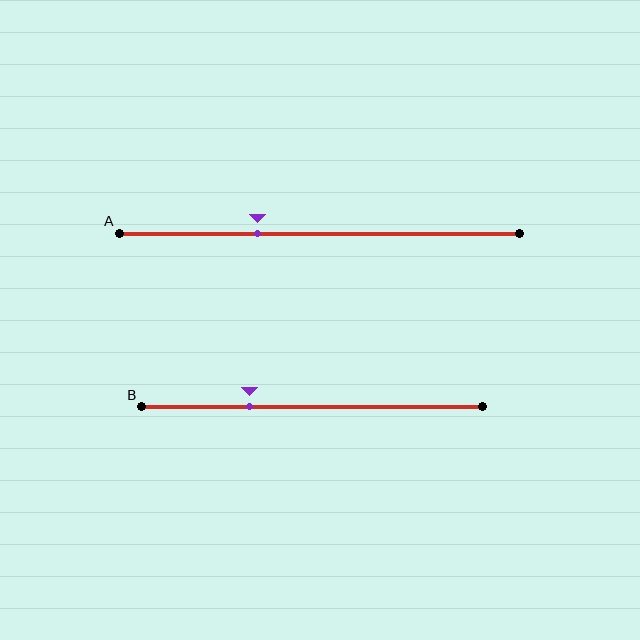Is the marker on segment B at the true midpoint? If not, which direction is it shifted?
No, the marker on segment B is shifted to the left by about 18% of the segment length.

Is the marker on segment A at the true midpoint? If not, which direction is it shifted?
No, the marker on segment A is shifted to the left by about 16% of the segment length.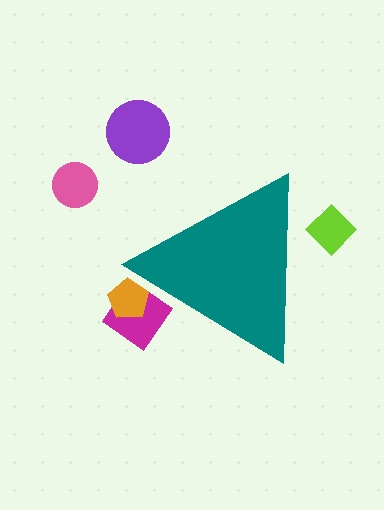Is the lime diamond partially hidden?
Yes, the lime diamond is partially hidden behind the teal triangle.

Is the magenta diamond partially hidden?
Yes, the magenta diamond is partially hidden behind the teal triangle.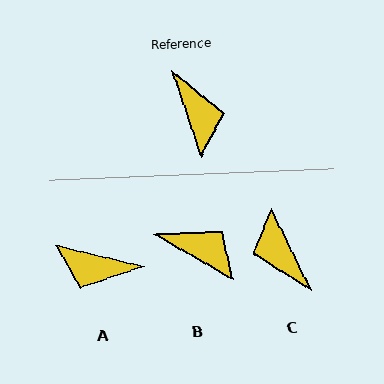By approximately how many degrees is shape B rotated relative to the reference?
Approximately 42 degrees counter-clockwise.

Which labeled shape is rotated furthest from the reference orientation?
C, about 173 degrees away.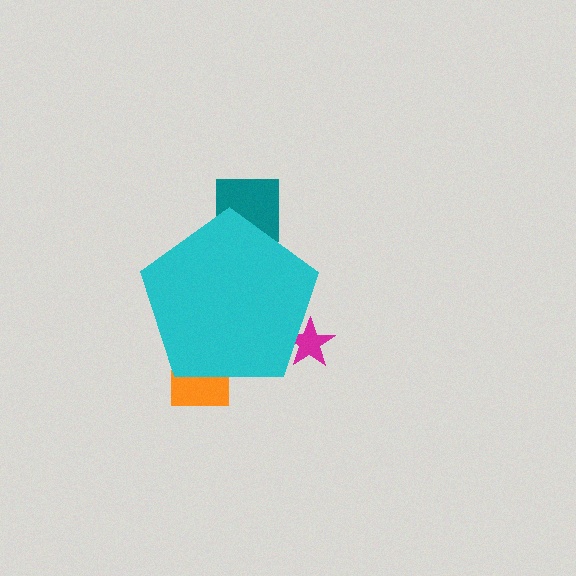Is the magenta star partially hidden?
Yes, the magenta star is partially hidden behind the cyan pentagon.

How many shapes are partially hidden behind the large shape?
3 shapes are partially hidden.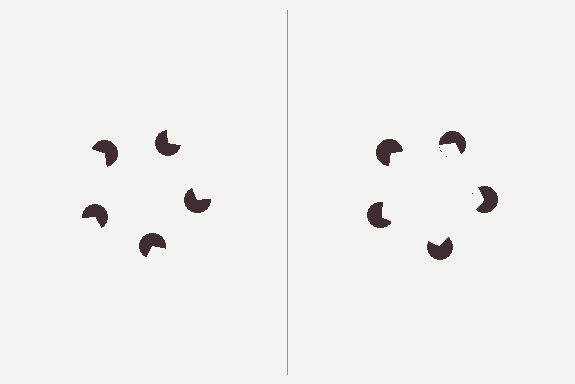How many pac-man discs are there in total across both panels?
10 — 5 on each side.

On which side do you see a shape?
An illusory pentagon appears on the right side. On the left side the wedge cuts are rotated, so no coherent shape forms.